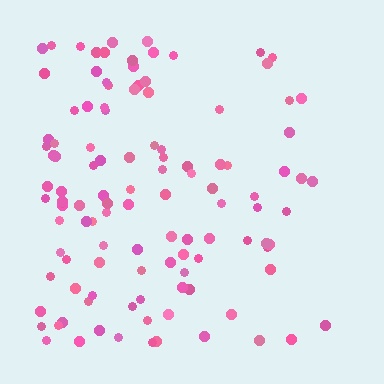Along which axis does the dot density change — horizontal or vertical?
Horizontal.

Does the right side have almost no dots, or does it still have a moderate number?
Still a moderate number, just noticeably fewer than the left.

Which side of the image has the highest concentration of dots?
The left.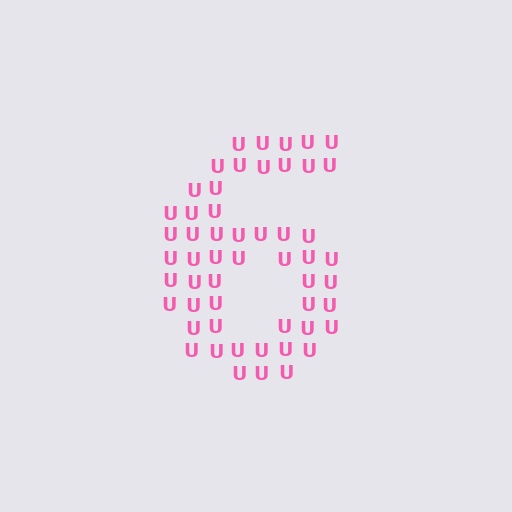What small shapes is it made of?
It is made of small letter U's.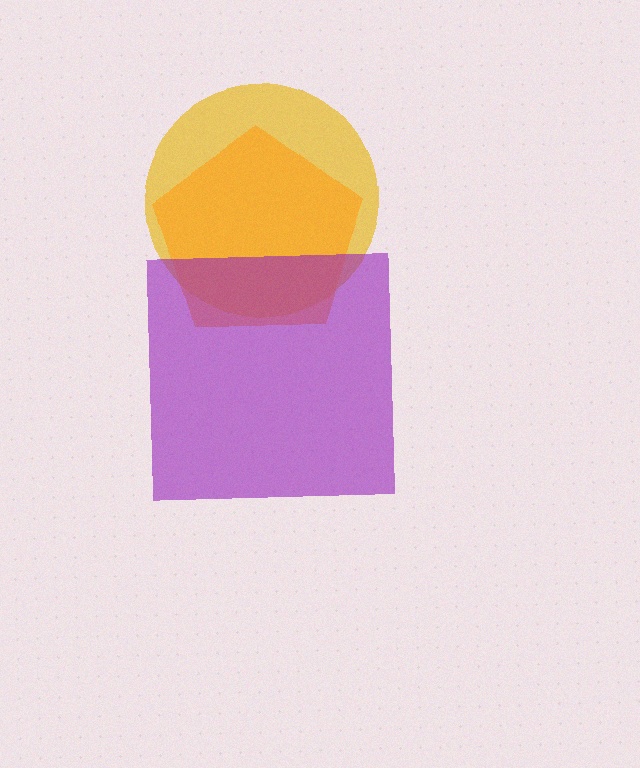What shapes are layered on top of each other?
The layered shapes are: a yellow circle, an orange pentagon, a purple square.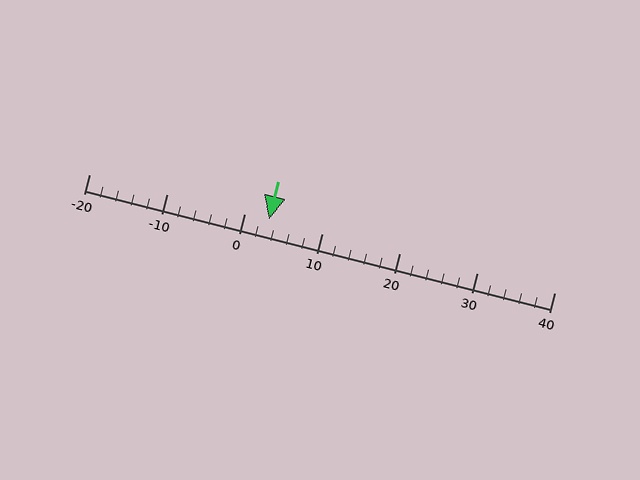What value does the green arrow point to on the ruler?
The green arrow points to approximately 3.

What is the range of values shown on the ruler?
The ruler shows values from -20 to 40.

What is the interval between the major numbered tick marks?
The major tick marks are spaced 10 units apart.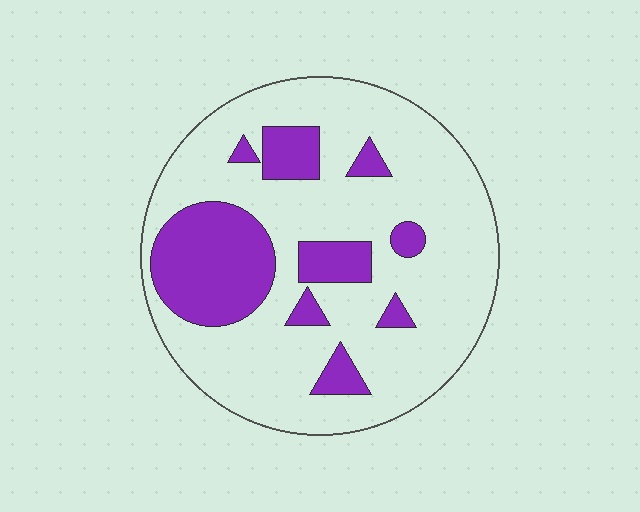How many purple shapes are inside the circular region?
9.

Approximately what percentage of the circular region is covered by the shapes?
Approximately 25%.